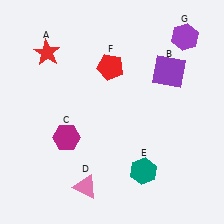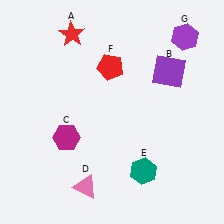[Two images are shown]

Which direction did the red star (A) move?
The red star (A) moved right.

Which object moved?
The red star (A) moved right.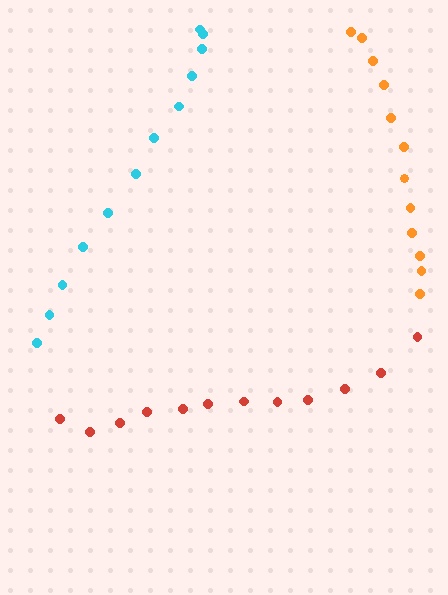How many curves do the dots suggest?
There are 3 distinct paths.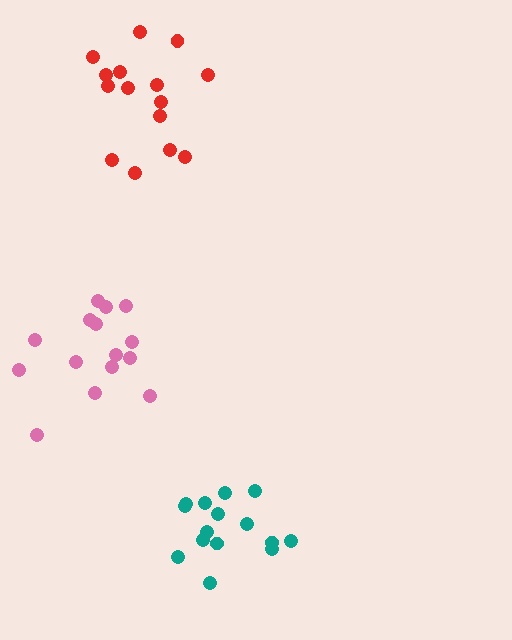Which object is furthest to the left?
The pink cluster is leftmost.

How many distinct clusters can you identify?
There are 3 distinct clusters.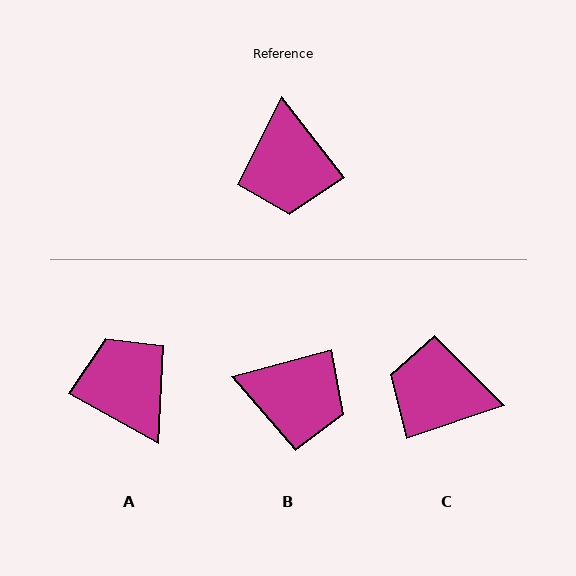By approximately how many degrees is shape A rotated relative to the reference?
Approximately 157 degrees clockwise.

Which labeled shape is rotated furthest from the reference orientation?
A, about 157 degrees away.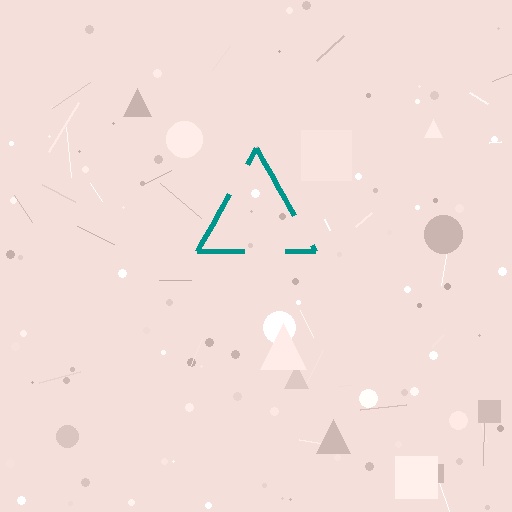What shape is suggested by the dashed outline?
The dashed outline suggests a triangle.